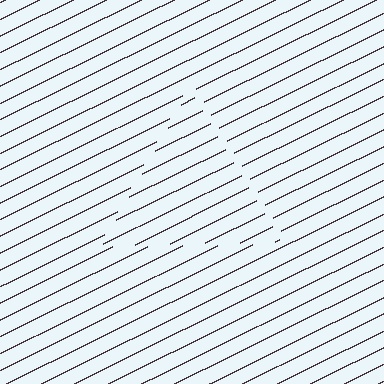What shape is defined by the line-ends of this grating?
An illusory triangle. The interior of the shape contains the same grating, shifted by half a period — the contour is defined by the phase discontinuity where line-ends from the inner and outer gratings abut.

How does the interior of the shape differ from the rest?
The interior of the shape contains the same grating, shifted by half a period — the contour is defined by the phase discontinuity where line-ends from the inner and outer gratings abut.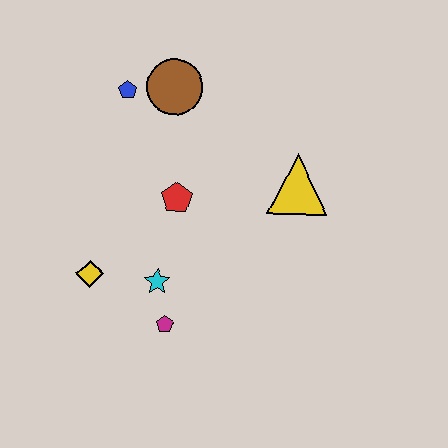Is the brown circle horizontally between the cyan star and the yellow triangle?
Yes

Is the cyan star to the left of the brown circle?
Yes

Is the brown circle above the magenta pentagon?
Yes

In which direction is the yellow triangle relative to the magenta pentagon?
The yellow triangle is above the magenta pentagon.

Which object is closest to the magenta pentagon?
The cyan star is closest to the magenta pentagon.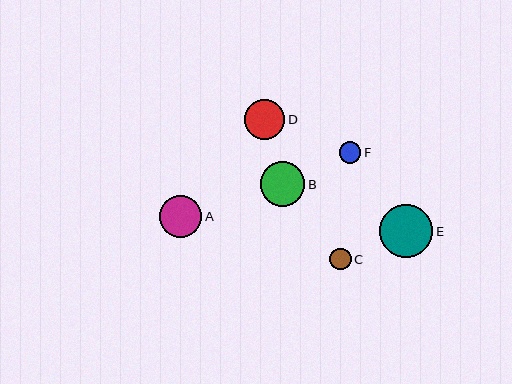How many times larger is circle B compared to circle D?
Circle B is approximately 1.1 times the size of circle D.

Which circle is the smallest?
Circle C is the smallest with a size of approximately 21 pixels.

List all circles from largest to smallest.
From largest to smallest: E, B, A, D, F, C.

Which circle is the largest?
Circle E is the largest with a size of approximately 53 pixels.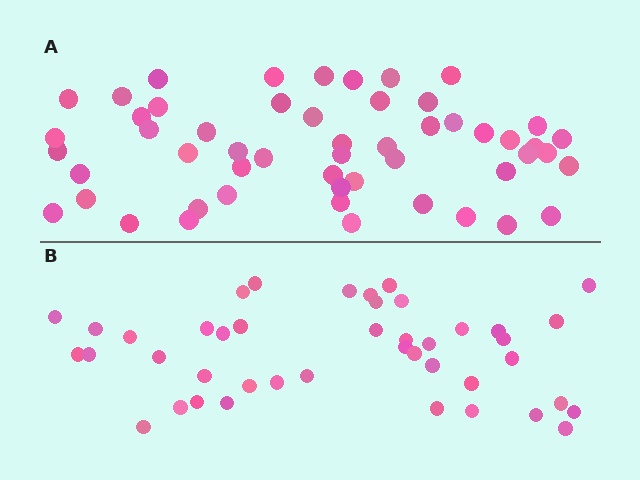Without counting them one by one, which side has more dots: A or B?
Region A (the top region) has more dots.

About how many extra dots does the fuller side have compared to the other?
Region A has roughly 10 or so more dots than region B.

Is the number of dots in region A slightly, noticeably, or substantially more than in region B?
Region A has only slightly more — the two regions are fairly close. The ratio is roughly 1.2 to 1.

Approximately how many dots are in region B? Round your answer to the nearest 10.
About 40 dots. (The exact count is 43, which rounds to 40.)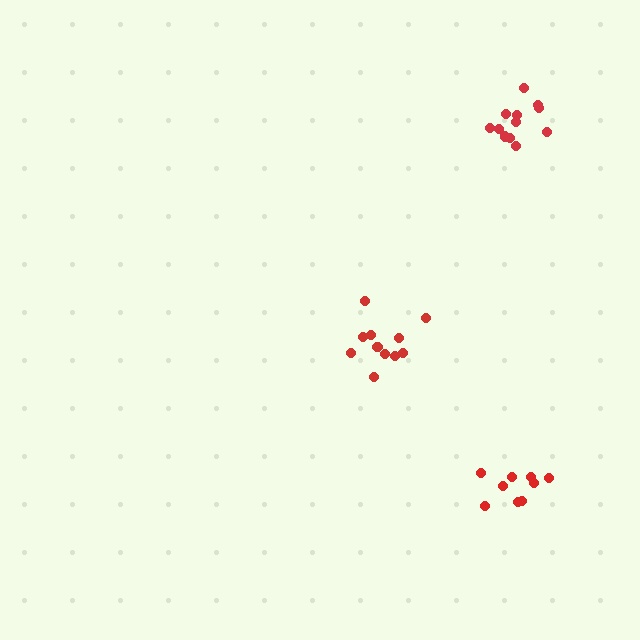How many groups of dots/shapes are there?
There are 3 groups.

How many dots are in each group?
Group 1: 13 dots, Group 2: 12 dots, Group 3: 9 dots (34 total).